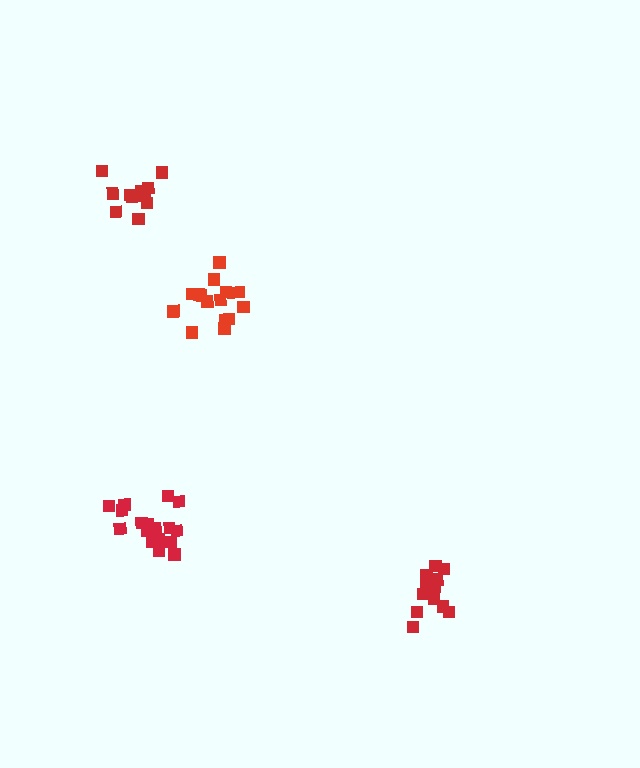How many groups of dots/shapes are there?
There are 4 groups.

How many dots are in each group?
Group 1: 18 dots, Group 2: 16 dots, Group 3: 13 dots, Group 4: 13 dots (60 total).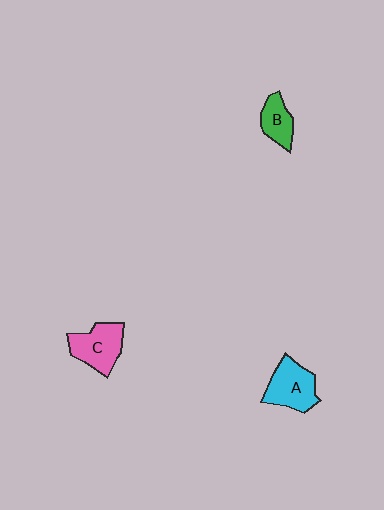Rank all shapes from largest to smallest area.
From largest to smallest: A (cyan), C (pink), B (green).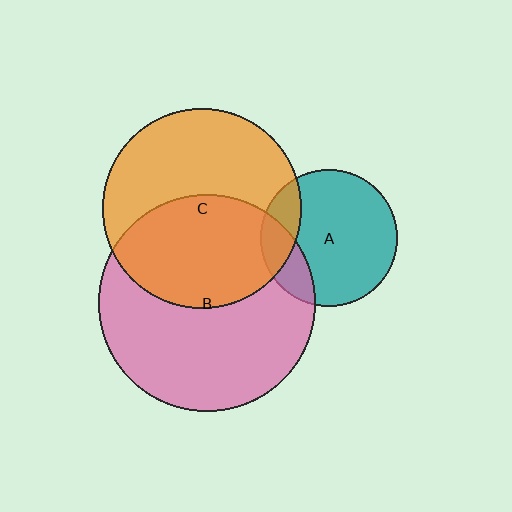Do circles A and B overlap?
Yes.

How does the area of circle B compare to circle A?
Approximately 2.5 times.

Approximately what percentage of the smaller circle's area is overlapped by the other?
Approximately 20%.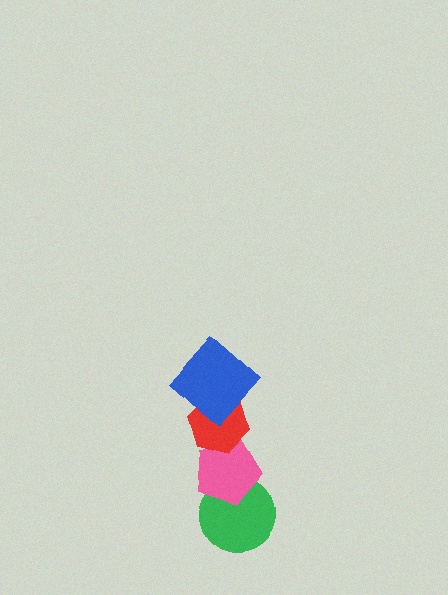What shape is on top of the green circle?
The pink pentagon is on top of the green circle.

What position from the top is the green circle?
The green circle is 4th from the top.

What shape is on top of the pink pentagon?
The red hexagon is on top of the pink pentagon.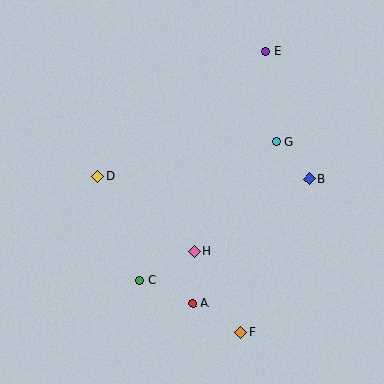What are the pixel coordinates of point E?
Point E is at (265, 51).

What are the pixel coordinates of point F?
Point F is at (241, 332).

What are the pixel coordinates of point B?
Point B is at (309, 179).